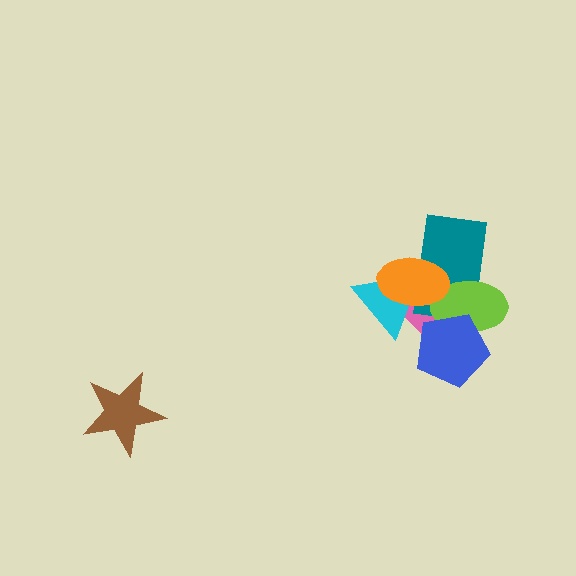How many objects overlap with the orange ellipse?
4 objects overlap with the orange ellipse.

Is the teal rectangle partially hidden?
Yes, it is partially covered by another shape.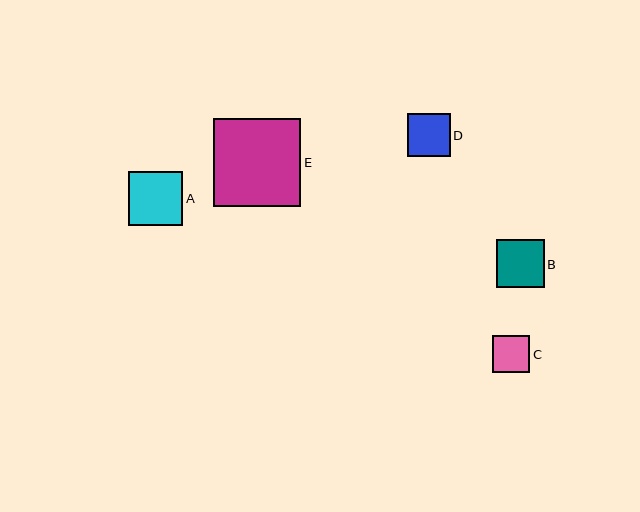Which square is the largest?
Square E is the largest with a size of approximately 88 pixels.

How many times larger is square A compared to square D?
Square A is approximately 1.2 times the size of square D.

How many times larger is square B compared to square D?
Square B is approximately 1.1 times the size of square D.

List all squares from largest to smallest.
From largest to smallest: E, A, B, D, C.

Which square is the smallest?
Square C is the smallest with a size of approximately 37 pixels.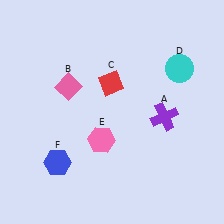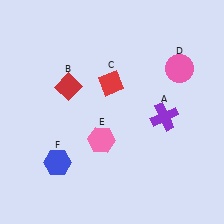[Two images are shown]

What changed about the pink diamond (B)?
In Image 1, B is pink. In Image 2, it changed to red.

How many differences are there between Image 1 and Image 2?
There are 2 differences between the two images.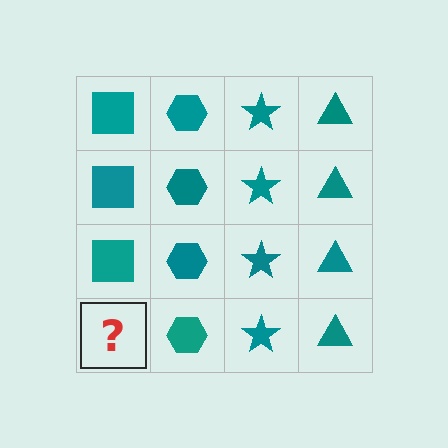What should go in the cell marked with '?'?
The missing cell should contain a teal square.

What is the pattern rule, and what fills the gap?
The rule is that each column has a consistent shape. The gap should be filled with a teal square.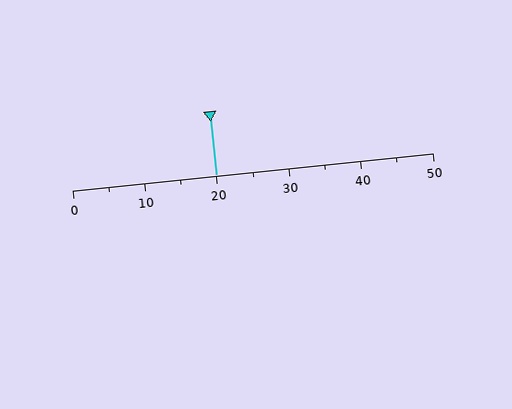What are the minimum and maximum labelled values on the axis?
The axis runs from 0 to 50.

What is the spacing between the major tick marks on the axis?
The major ticks are spaced 10 apart.